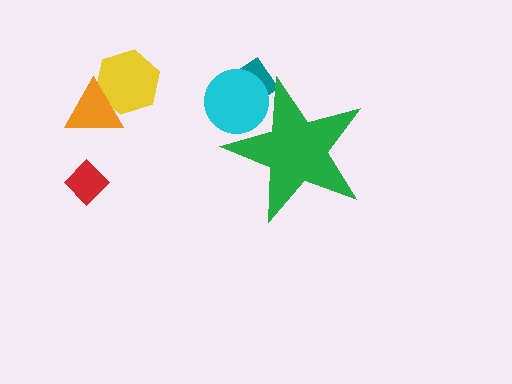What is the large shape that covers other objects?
A green star.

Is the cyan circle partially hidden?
Yes, the cyan circle is partially hidden behind the green star.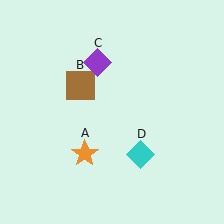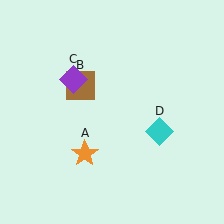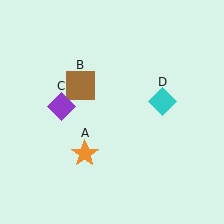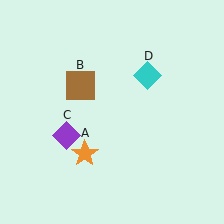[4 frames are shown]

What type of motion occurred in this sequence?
The purple diamond (object C), cyan diamond (object D) rotated counterclockwise around the center of the scene.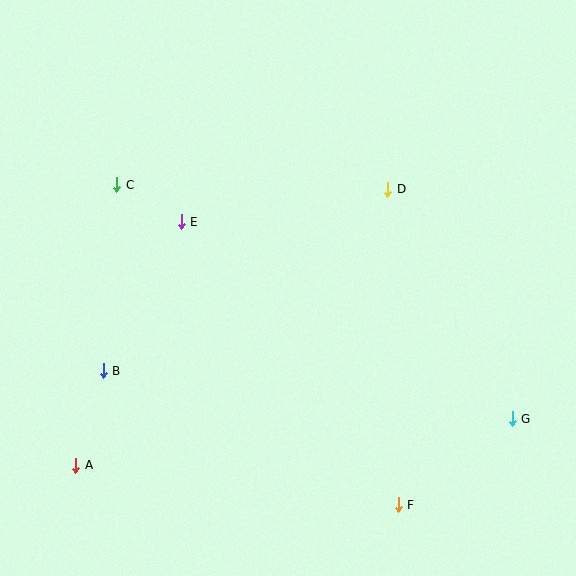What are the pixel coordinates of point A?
Point A is at (76, 465).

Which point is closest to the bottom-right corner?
Point G is closest to the bottom-right corner.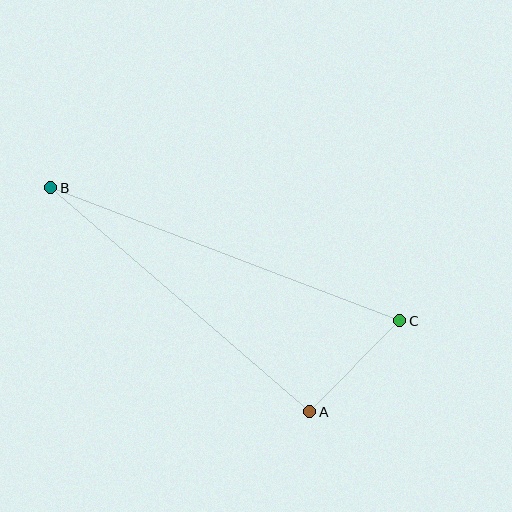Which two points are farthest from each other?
Points B and C are farthest from each other.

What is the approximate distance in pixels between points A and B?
The distance between A and B is approximately 342 pixels.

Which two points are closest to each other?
Points A and C are closest to each other.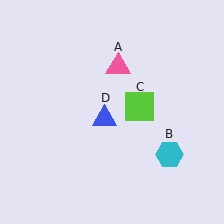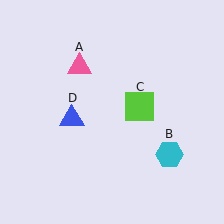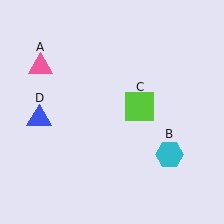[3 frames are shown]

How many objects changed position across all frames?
2 objects changed position: pink triangle (object A), blue triangle (object D).